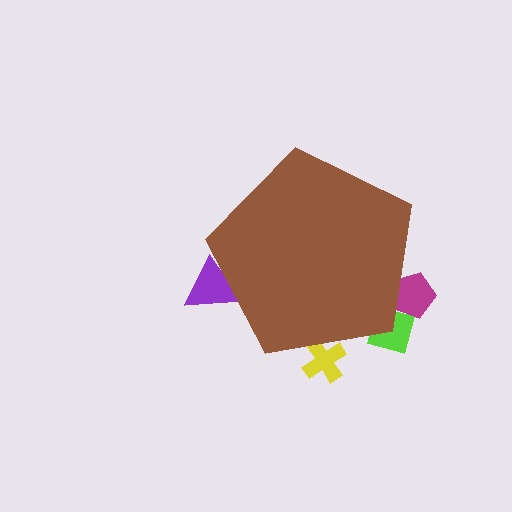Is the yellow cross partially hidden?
Yes, the yellow cross is partially hidden behind the brown pentagon.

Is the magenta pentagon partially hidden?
Yes, the magenta pentagon is partially hidden behind the brown pentagon.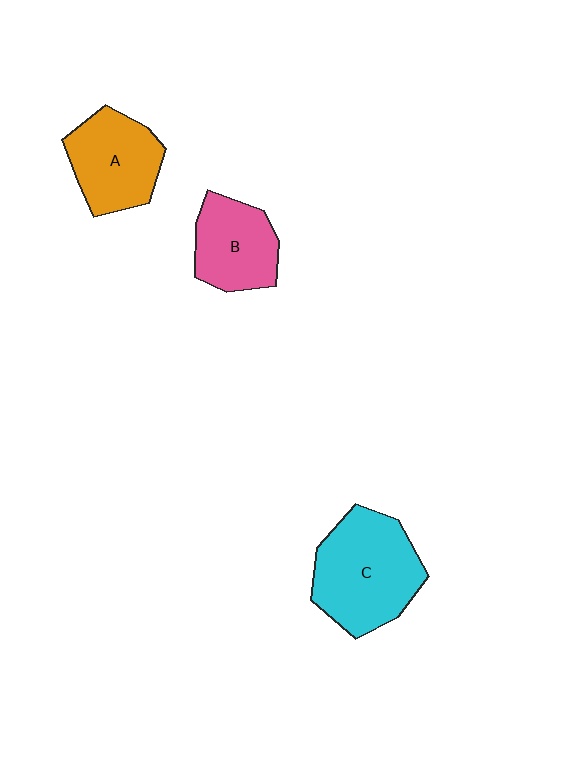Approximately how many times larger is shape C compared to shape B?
Approximately 1.5 times.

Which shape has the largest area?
Shape C (cyan).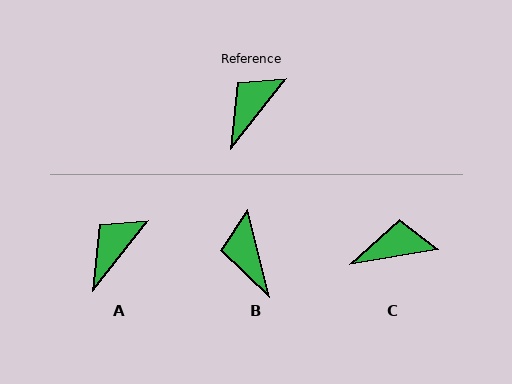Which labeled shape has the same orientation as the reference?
A.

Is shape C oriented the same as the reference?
No, it is off by about 42 degrees.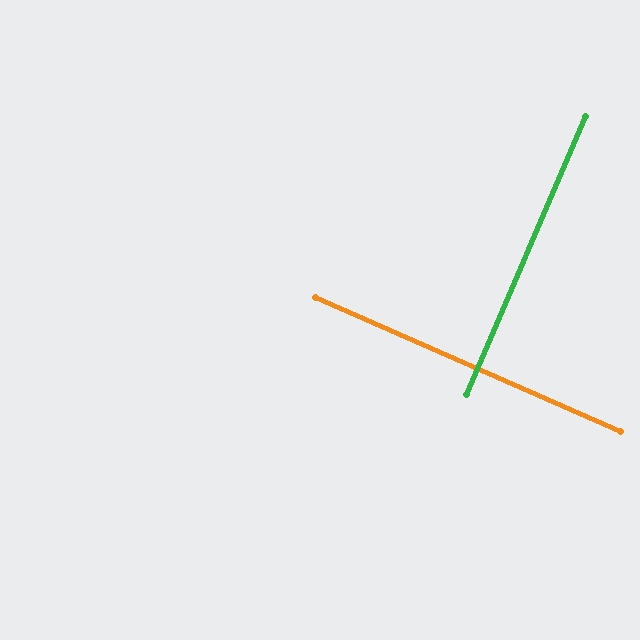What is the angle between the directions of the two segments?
Approximately 89 degrees.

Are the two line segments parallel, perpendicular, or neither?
Perpendicular — they meet at approximately 89°.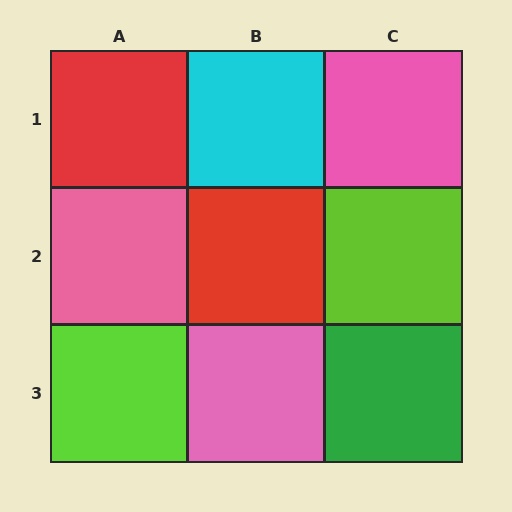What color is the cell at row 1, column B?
Cyan.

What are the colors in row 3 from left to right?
Lime, pink, green.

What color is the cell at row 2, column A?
Pink.